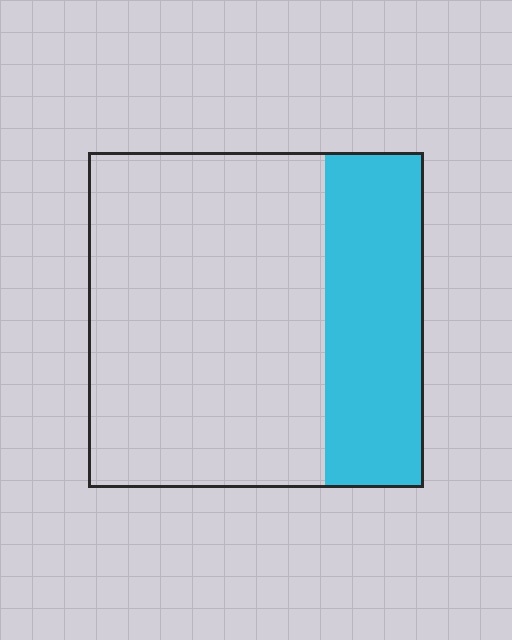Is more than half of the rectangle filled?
No.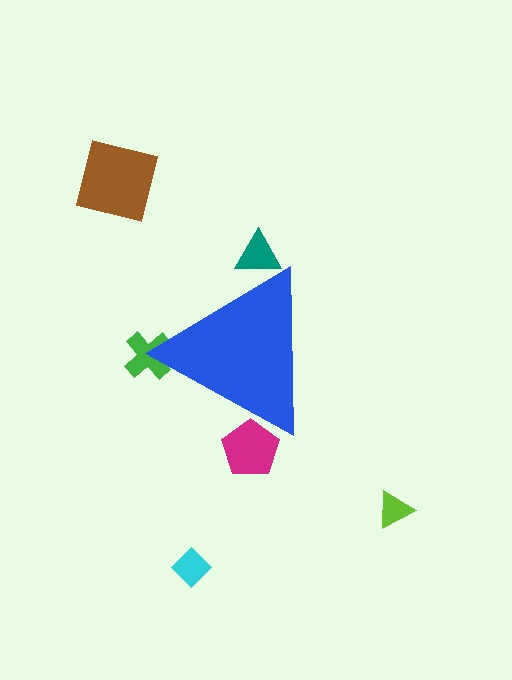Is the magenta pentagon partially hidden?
Yes, the magenta pentagon is partially hidden behind the blue triangle.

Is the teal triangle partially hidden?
Yes, the teal triangle is partially hidden behind the blue triangle.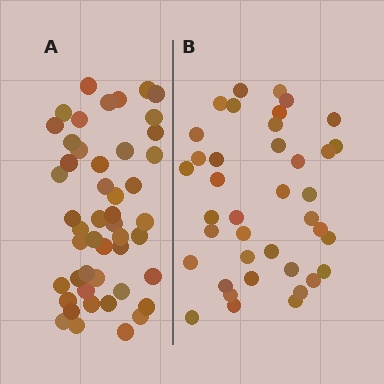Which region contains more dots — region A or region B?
Region A (the left region) has more dots.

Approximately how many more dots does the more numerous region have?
Region A has roughly 8 or so more dots than region B.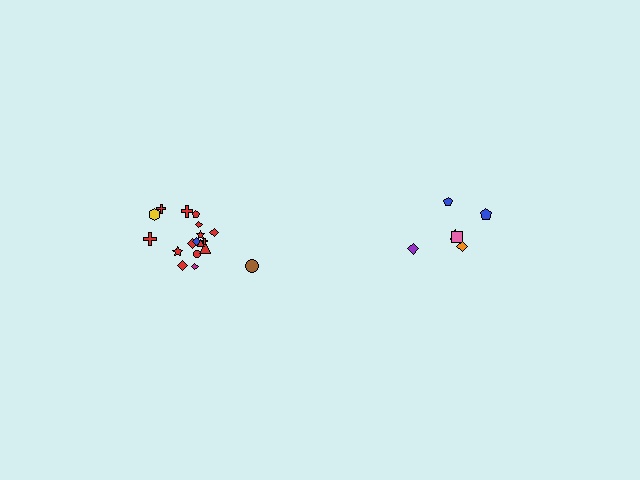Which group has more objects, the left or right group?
The left group.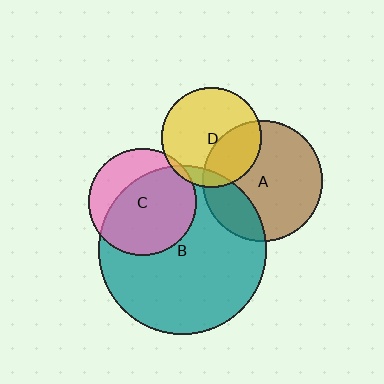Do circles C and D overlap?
Yes.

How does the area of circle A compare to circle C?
Approximately 1.2 times.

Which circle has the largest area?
Circle B (teal).